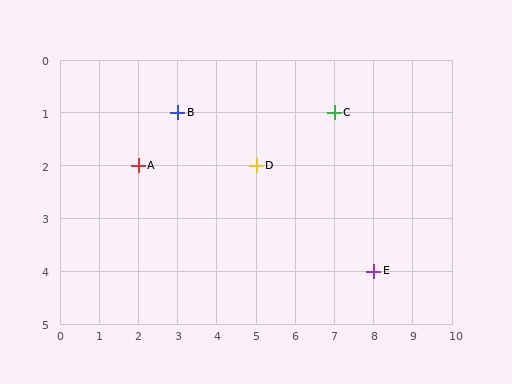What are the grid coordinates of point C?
Point C is at grid coordinates (7, 1).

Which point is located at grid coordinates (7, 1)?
Point C is at (7, 1).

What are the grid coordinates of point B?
Point B is at grid coordinates (3, 1).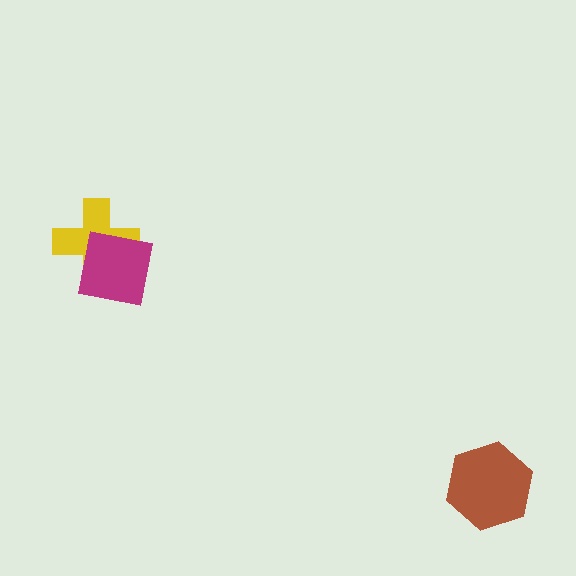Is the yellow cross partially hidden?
Yes, it is partially covered by another shape.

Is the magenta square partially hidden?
No, no other shape covers it.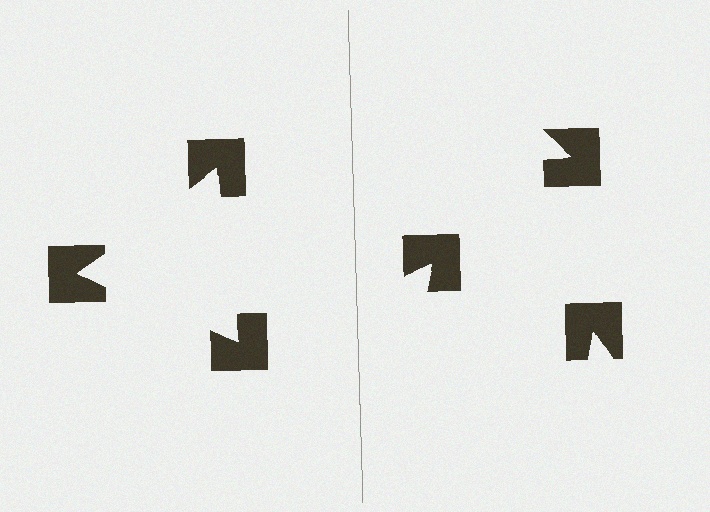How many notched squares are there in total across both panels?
6 — 3 on each side.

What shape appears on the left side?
An illusory triangle.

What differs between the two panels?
The notched squares are positioned identically on both sides; only the wedge orientations differ. On the left they align to a triangle; on the right they are misaligned.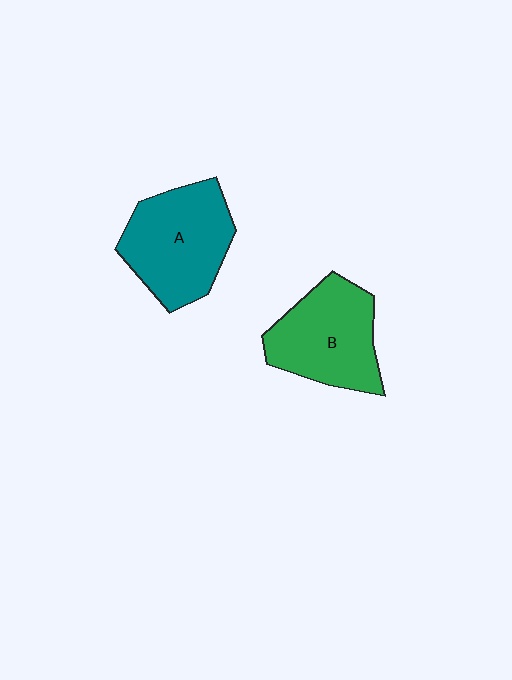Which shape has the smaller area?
Shape B (green).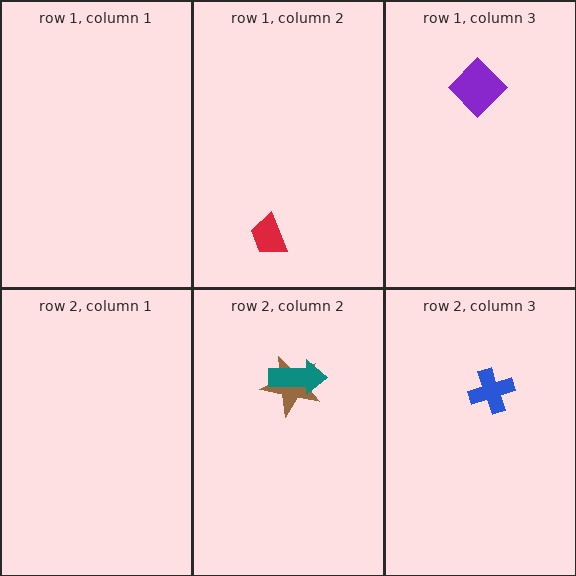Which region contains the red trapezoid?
The row 1, column 2 region.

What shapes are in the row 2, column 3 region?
The blue cross.